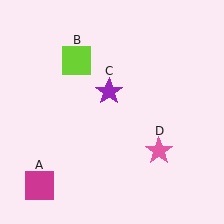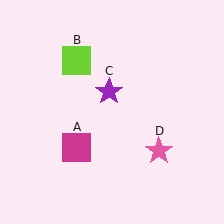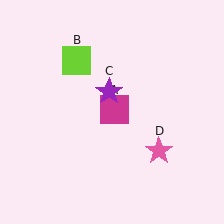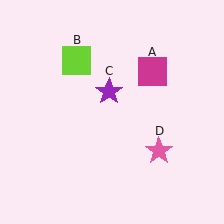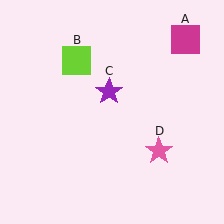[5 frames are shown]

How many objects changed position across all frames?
1 object changed position: magenta square (object A).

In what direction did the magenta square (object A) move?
The magenta square (object A) moved up and to the right.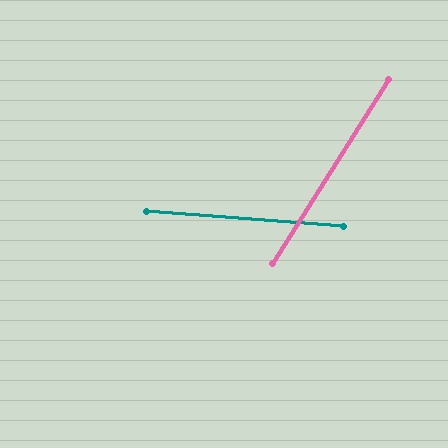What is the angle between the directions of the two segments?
Approximately 62 degrees.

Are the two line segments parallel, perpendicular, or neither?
Neither parallel nor perpendicular — they differ by about 62°.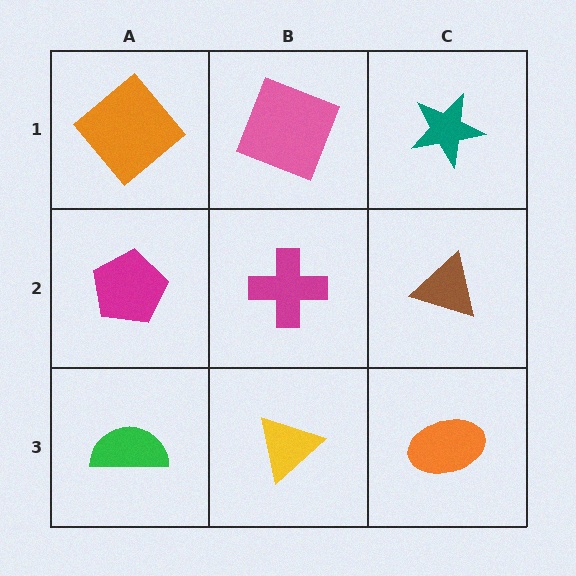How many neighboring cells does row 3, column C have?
2.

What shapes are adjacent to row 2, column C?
A teal star (row 1, column C), an orange ellipse (row 3, column C), a magenta cross (row 2, column B).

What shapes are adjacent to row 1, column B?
A magenta cross (row 2, column B), an orange diamond (row 1, column A), a teal star (row 1, column C).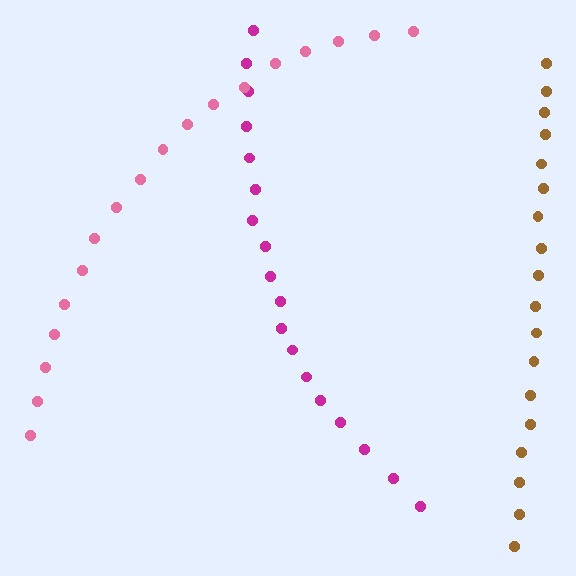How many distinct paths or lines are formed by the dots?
There are 3 distinct paths.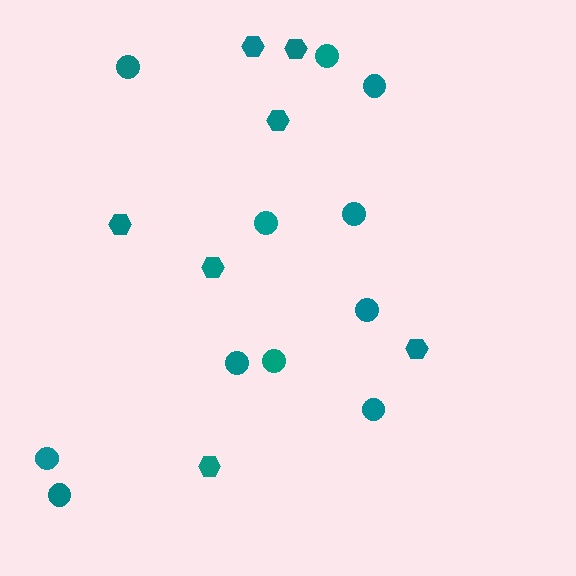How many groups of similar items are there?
There are 2 groups: one group of hexagons (7) and one group of circles (11).